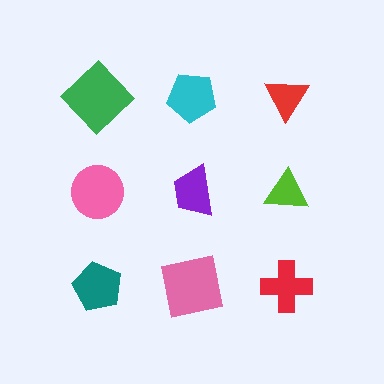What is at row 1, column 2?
A cyan pentagon.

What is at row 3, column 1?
A teal pentagon.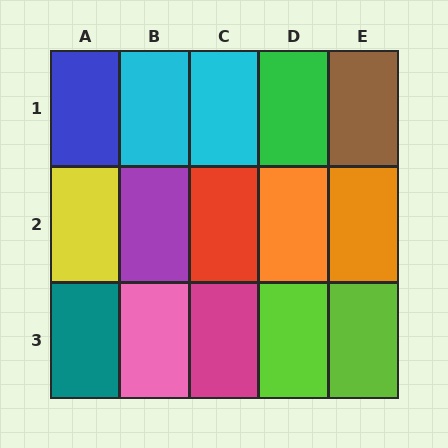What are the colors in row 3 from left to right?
Teal, pink, magenta, lime, lime.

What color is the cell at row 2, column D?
Orange.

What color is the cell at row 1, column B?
Cyan.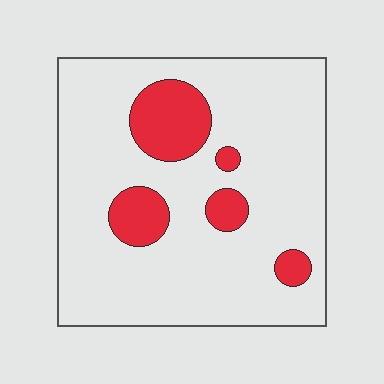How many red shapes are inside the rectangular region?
5.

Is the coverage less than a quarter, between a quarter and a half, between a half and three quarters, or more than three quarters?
Less than a quarter.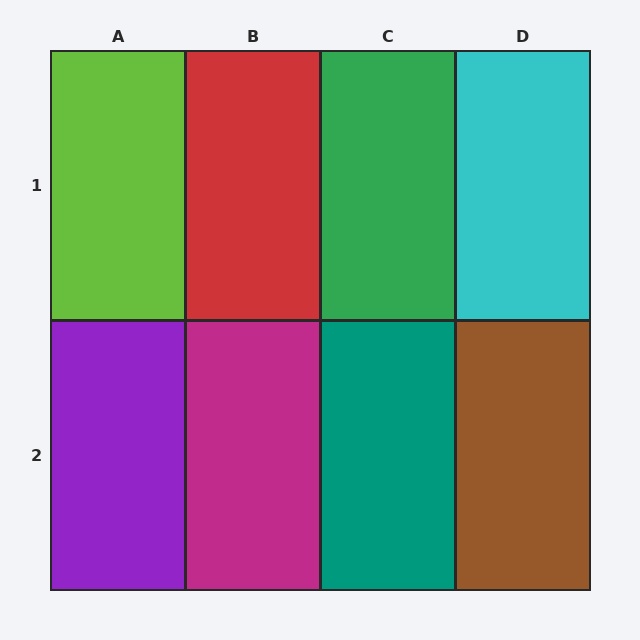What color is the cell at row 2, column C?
Teal.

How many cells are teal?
1 cell is teal.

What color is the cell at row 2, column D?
Brown.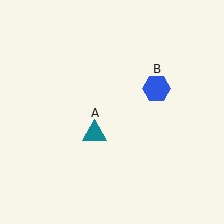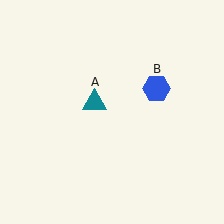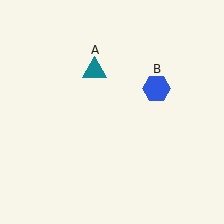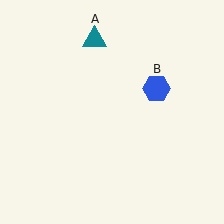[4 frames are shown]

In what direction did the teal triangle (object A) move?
The teal triangle (object A) moved up.